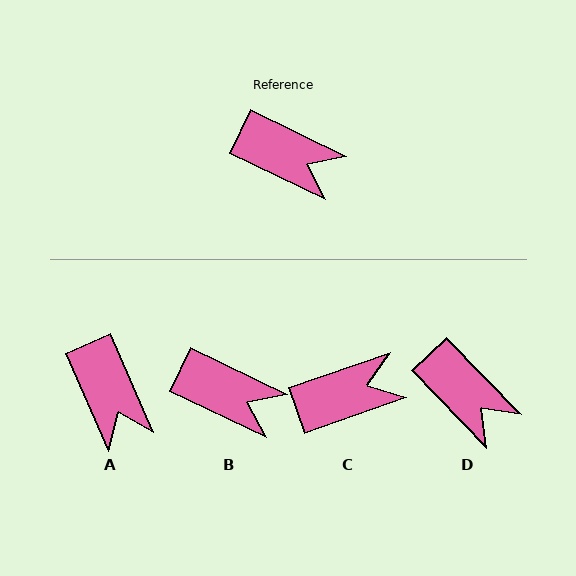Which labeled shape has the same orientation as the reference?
B.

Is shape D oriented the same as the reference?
No, it is off by about 20 degrees.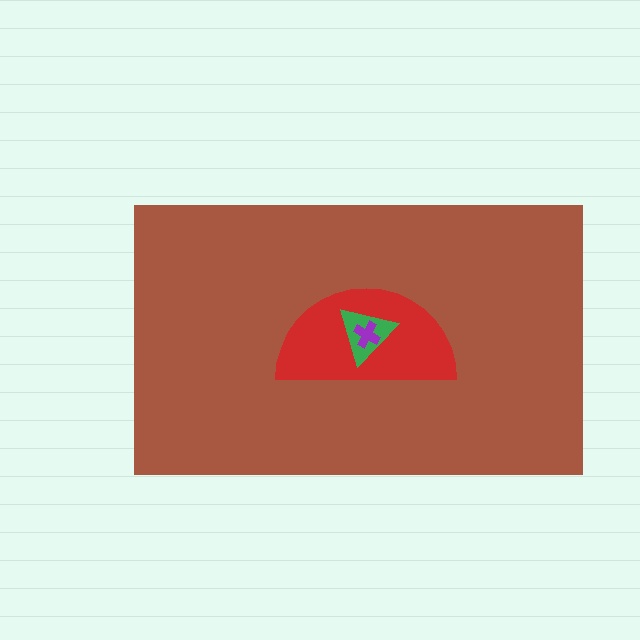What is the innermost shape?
The purple cross.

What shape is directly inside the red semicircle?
The green triangle.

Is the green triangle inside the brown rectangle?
Yes.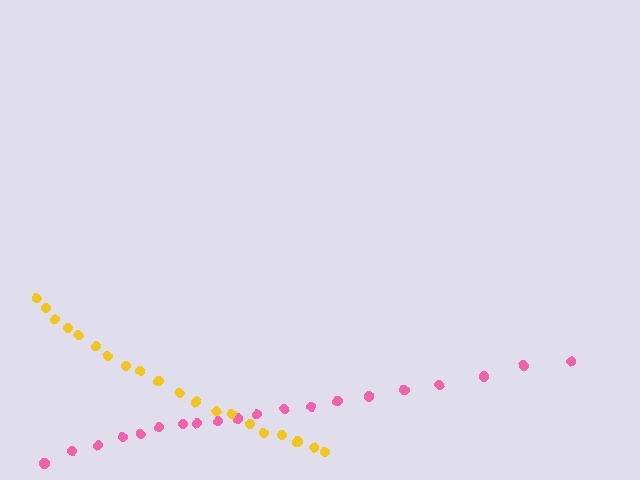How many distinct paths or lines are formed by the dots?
There are 2 distinct paths.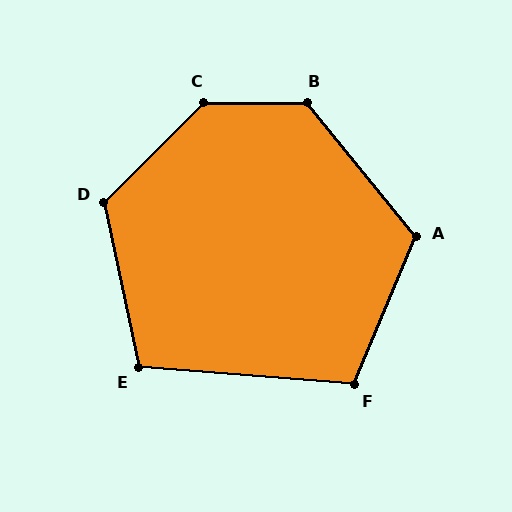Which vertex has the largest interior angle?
C, at approximately 135 degrees.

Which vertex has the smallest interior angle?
E, at approximately 107 degrees.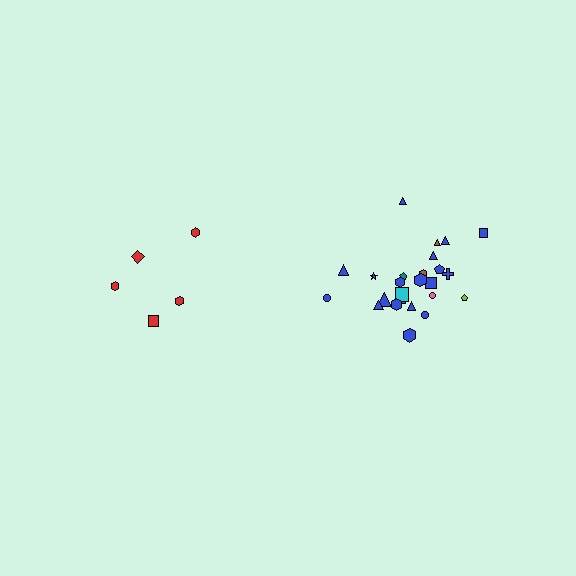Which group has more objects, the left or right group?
The right group.